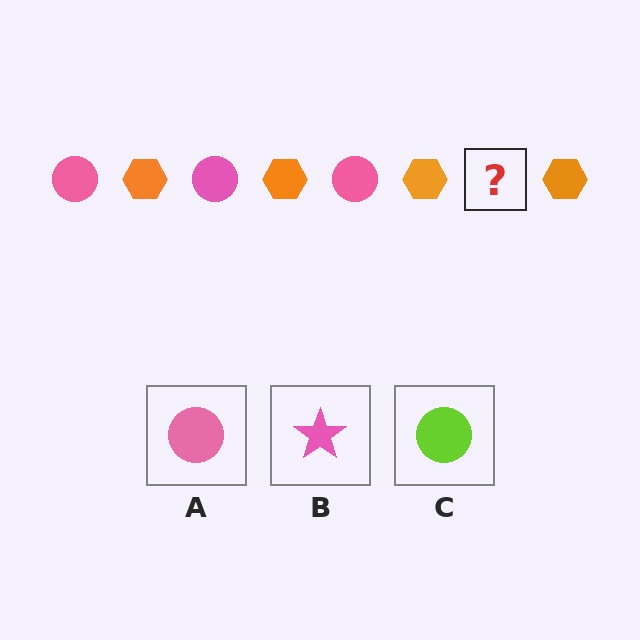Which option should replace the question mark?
Option A.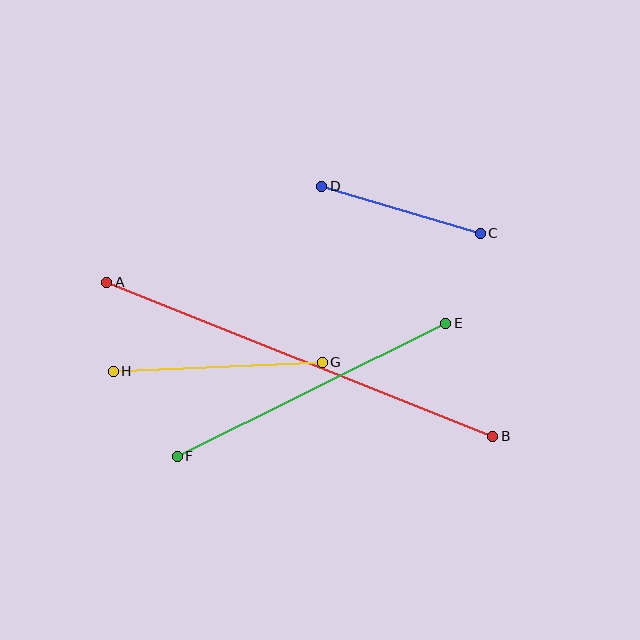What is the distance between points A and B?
The distance is approximately 416 pixels.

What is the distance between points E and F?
The distance is approximately 300 pixels.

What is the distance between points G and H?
The distance is approximately 209 pixels.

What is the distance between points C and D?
The distance is approximately 166 pixels.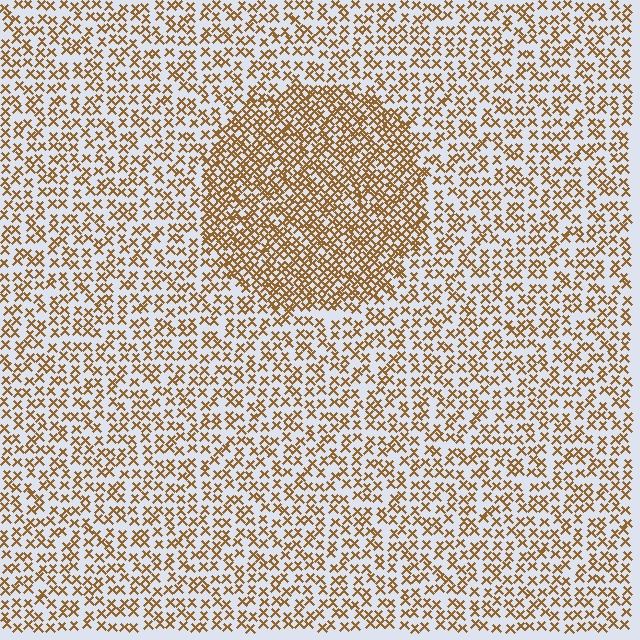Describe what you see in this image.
The image contains small brown elements arranged at two different densities. A circle-shaped region is visible where the elements are more densely packed than the surrounding area.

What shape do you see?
I see a circle.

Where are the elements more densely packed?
The elements are more densely packed inside the circle boundary.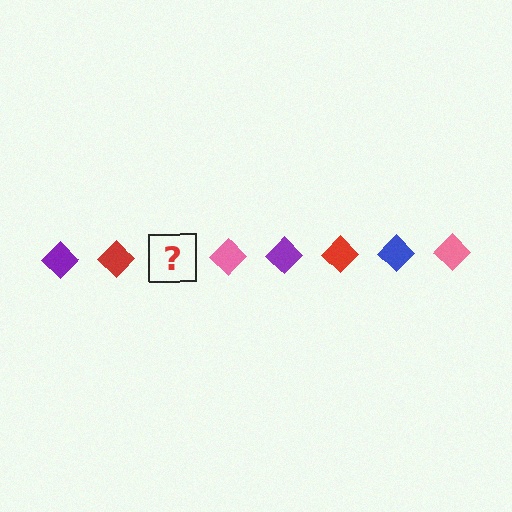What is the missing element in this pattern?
The missing element is a blue diamond.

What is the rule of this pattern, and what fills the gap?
The rule is that the pattern cycles through purple, red, blue, pink diamonds. The gap should be filled with a blue diamond.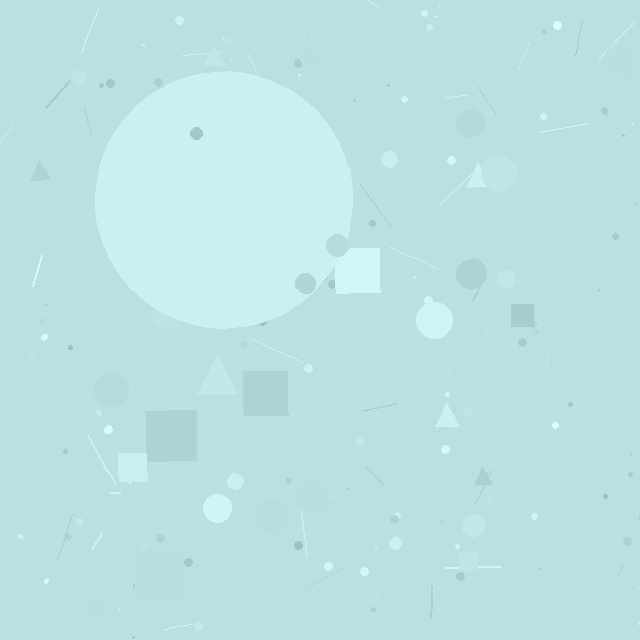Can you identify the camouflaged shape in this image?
The camouflaged shape is a circle.